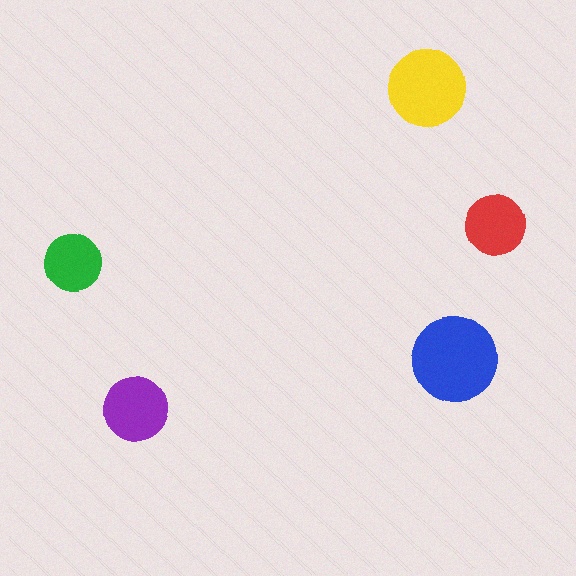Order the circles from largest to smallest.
the blue one, the yellow one, the purple one, the red one, the green one.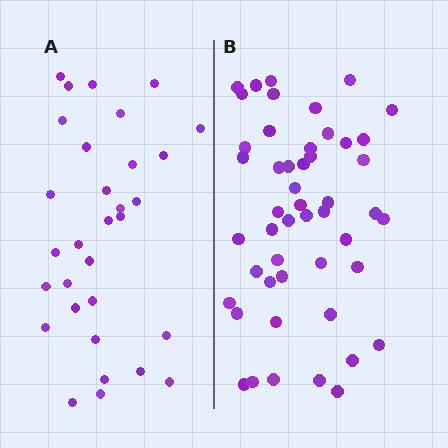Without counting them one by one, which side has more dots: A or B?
Region B (the right region) has more dots.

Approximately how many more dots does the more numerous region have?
Region B has approximately 20 more dots than region A.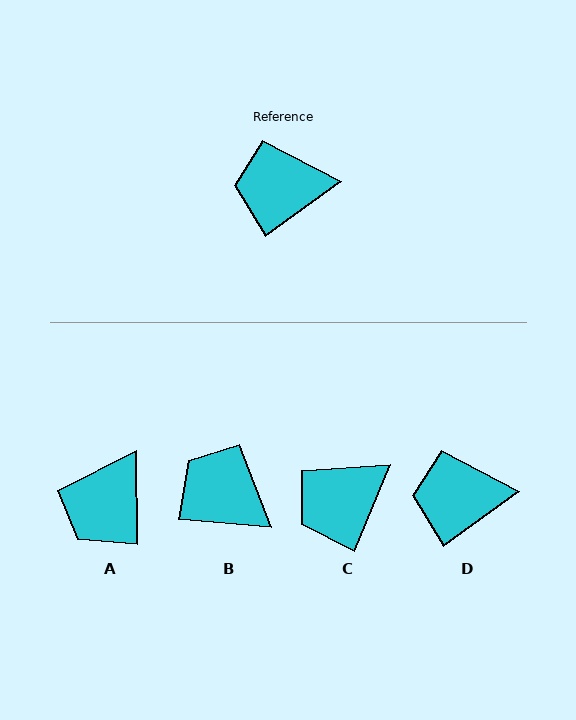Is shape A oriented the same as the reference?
No, it is off by about 54 degrees.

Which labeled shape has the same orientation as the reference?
D.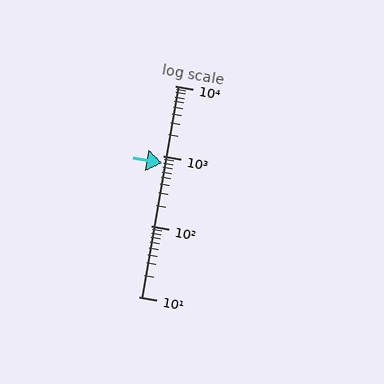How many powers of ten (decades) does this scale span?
The scale spans 3 decades, from 10 to 10000.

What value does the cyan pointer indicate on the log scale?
The pointer indicates approximately 800.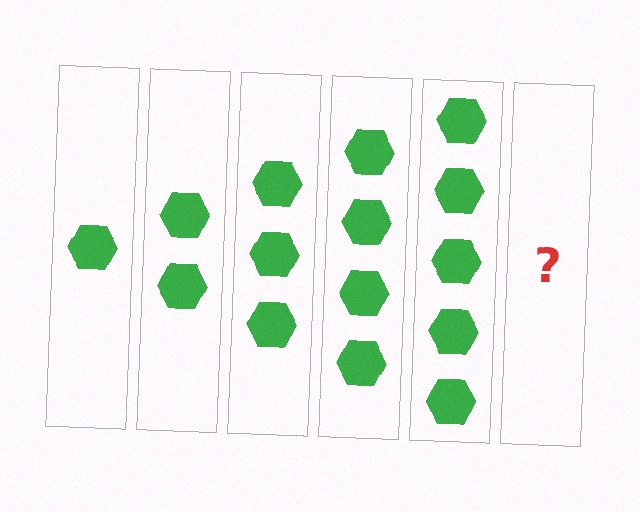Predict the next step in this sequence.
The next step is 6 hexagons.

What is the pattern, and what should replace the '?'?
The pattern is that each step adds one more hexagon. The '?' should be 6 hexagons.